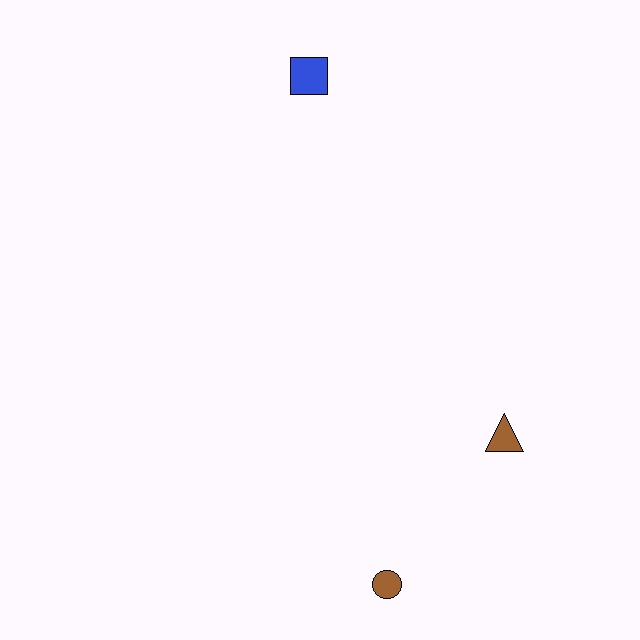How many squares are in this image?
There is 1 square.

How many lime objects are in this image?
There are no lime objects.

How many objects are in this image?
There are 3 objects.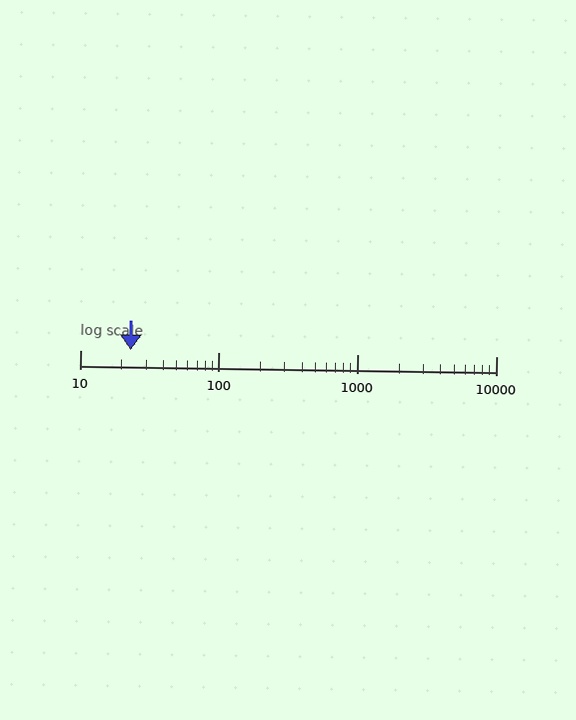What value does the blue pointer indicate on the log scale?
The pointer indicates approximately 23.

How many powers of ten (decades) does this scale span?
The scale spans 3 decades, from 10 to 10000.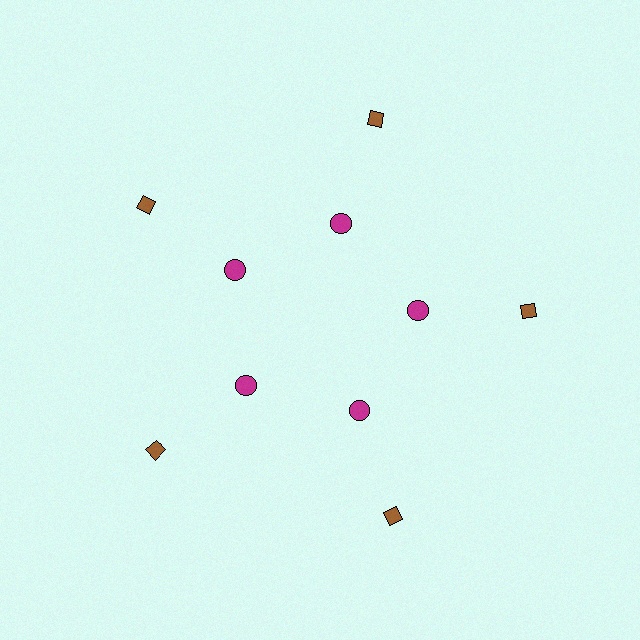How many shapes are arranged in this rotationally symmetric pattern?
There are 10 shapes, arranged in 5 groups of 2.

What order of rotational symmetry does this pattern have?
This pattern has 5-fold rotational symmetry.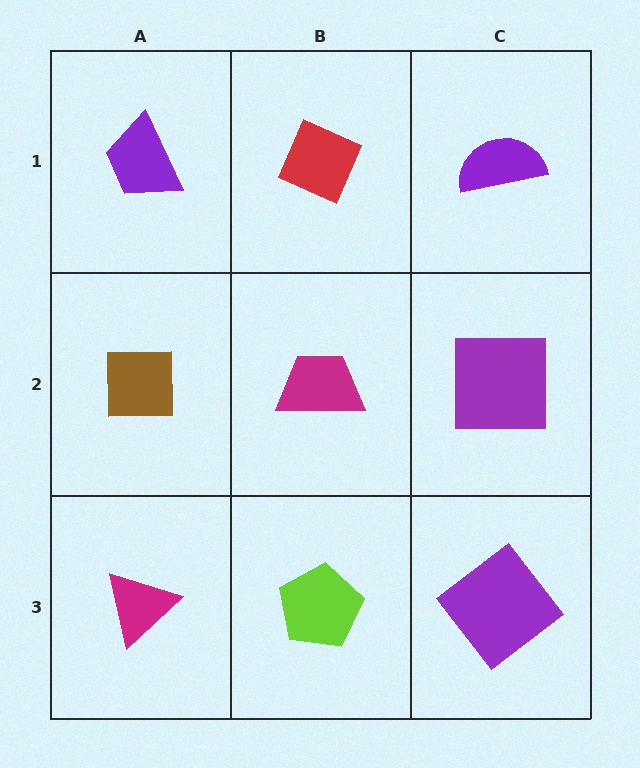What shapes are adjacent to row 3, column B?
A magenta trapezoid (row 2, column B), a magenta triangle (row 3, column A), a purple diamond (row 3, column C).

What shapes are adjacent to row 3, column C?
A purple square (row 2, column C), a lime pentagon (row 3, column B).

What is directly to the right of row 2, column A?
A magenta trapezoid.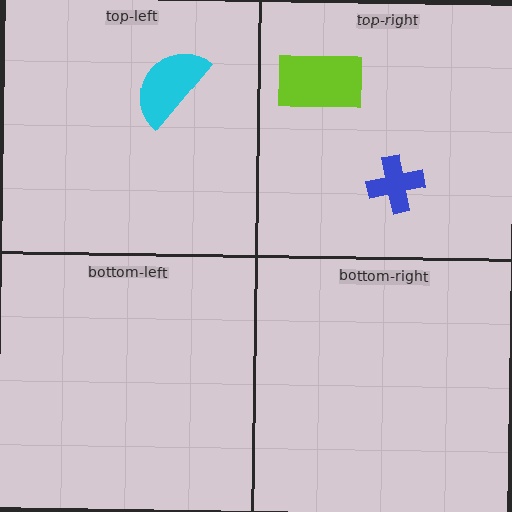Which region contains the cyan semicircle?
The top-left region.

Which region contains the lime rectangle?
The top-right region.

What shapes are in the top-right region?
The lime rectangle, the blue cross.